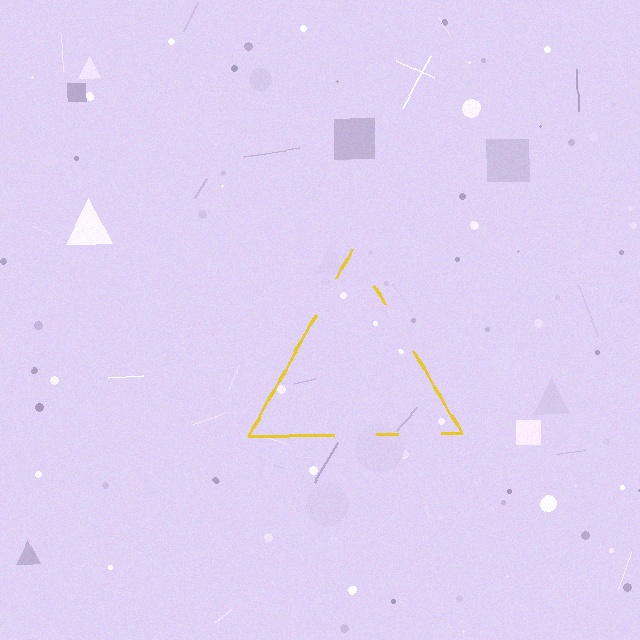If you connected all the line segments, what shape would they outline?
They would outline a triangle.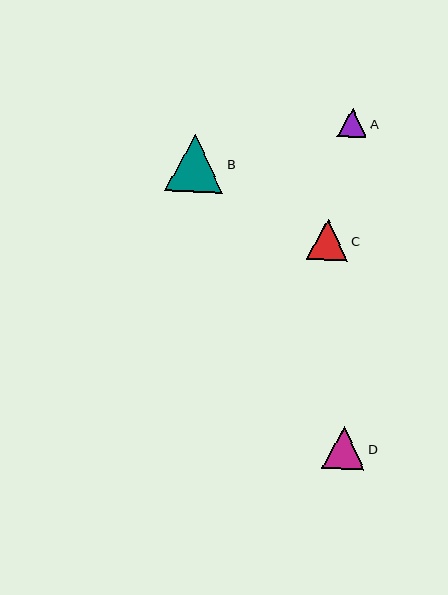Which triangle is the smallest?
Triangle A is the smallest with a size of approximately 29 pixels.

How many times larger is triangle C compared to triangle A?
Triangle C is approximately 1.4 times the size of triangle A.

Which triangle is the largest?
Triangle B is the largest with a size of approximately 58 pixels.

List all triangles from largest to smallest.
From largest to smallest: B, D, C, A.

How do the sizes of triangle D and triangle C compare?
Triangle D and triangle C are approximately the same size.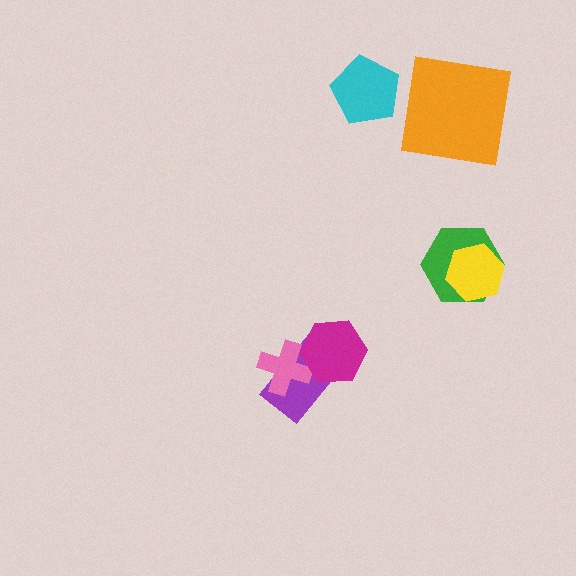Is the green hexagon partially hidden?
Yes, it is partially covered by another shape.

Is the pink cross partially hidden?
Yes, it is partially covered by another shape.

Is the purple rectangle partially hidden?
Yes, it is partially covered by another shape.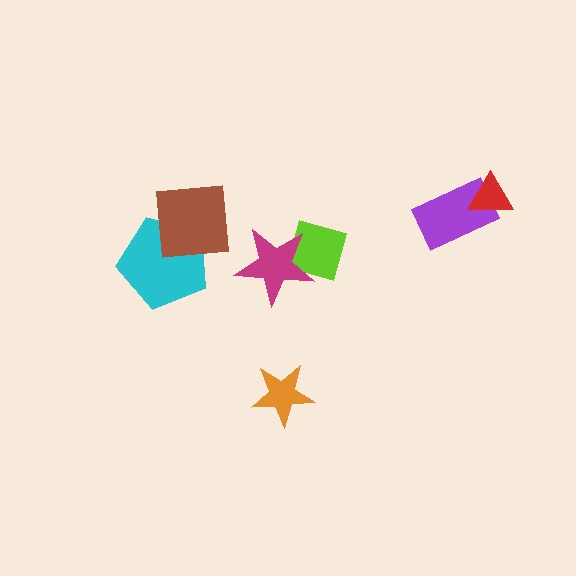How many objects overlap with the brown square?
1 object overlaps with the brown square.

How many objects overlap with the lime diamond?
1 object overlaps with the lime diamond.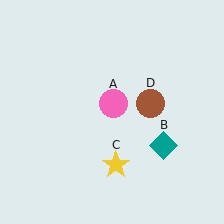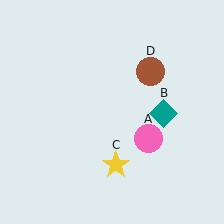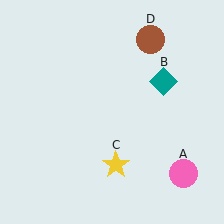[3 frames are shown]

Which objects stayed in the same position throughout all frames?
Yellow star (object C) remained stationary.